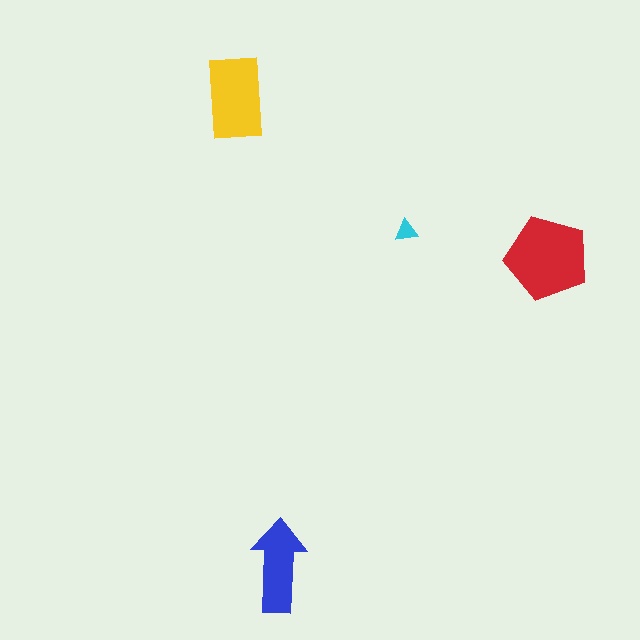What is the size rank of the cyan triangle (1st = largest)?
4th.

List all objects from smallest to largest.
The cyan triangle, the blue arrow, the yellow rectangle, the red pentagon.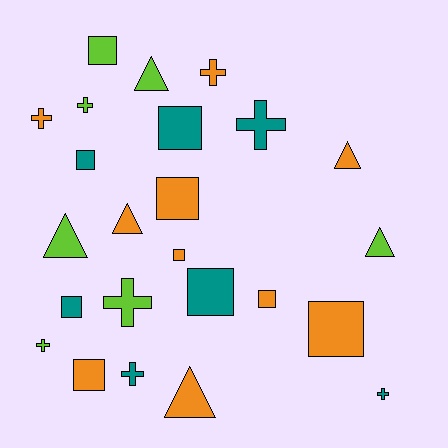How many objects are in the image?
There are 24 objects.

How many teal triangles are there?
There are no teal triangles.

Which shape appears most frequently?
Square, with 10 objects.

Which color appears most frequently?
Orange, with 10 objects.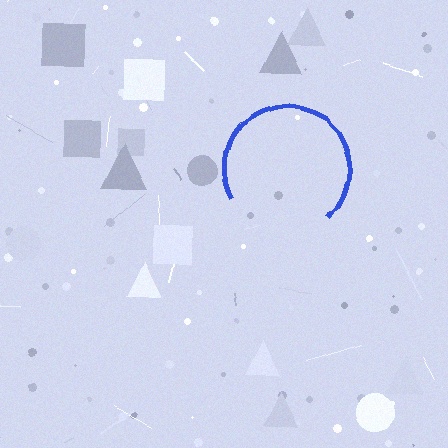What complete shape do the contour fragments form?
The contour fragments form a circle.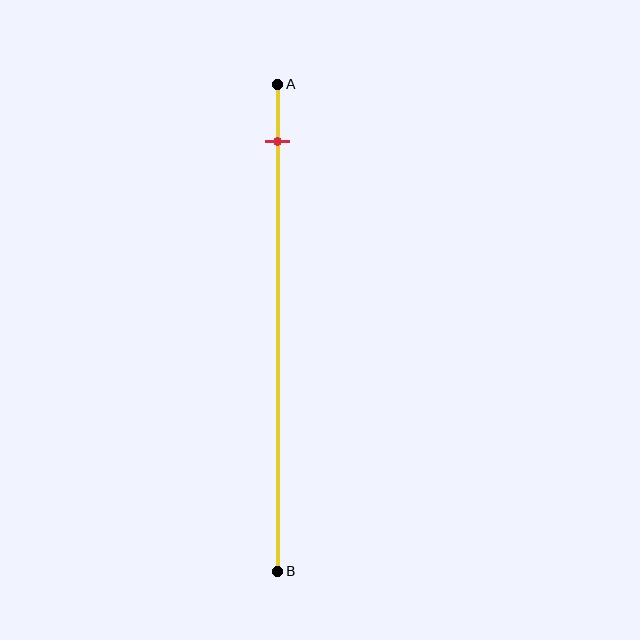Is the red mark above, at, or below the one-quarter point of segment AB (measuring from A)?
The red mark is above the one-quarter point of segment AB.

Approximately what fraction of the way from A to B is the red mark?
The red mark is approximately 10% of the way from A to B.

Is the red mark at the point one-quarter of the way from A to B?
No, the mark is at about 10% from A, not at the 25% one-quarter point.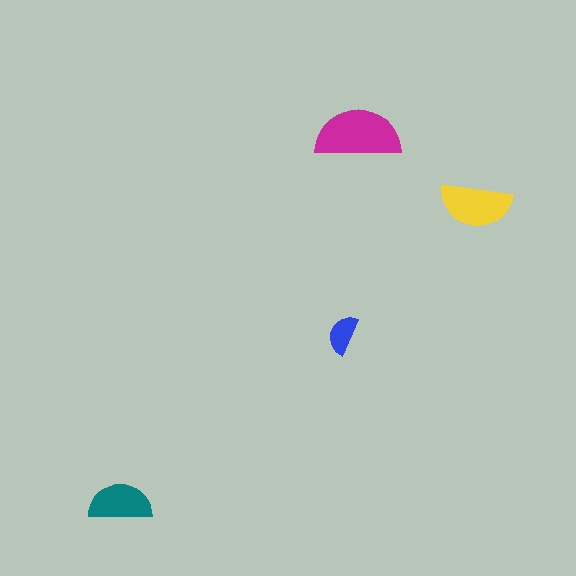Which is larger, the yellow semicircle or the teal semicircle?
The yellow one.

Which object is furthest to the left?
The teal semicircle is leftmost.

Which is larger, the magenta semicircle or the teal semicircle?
The magenta one.